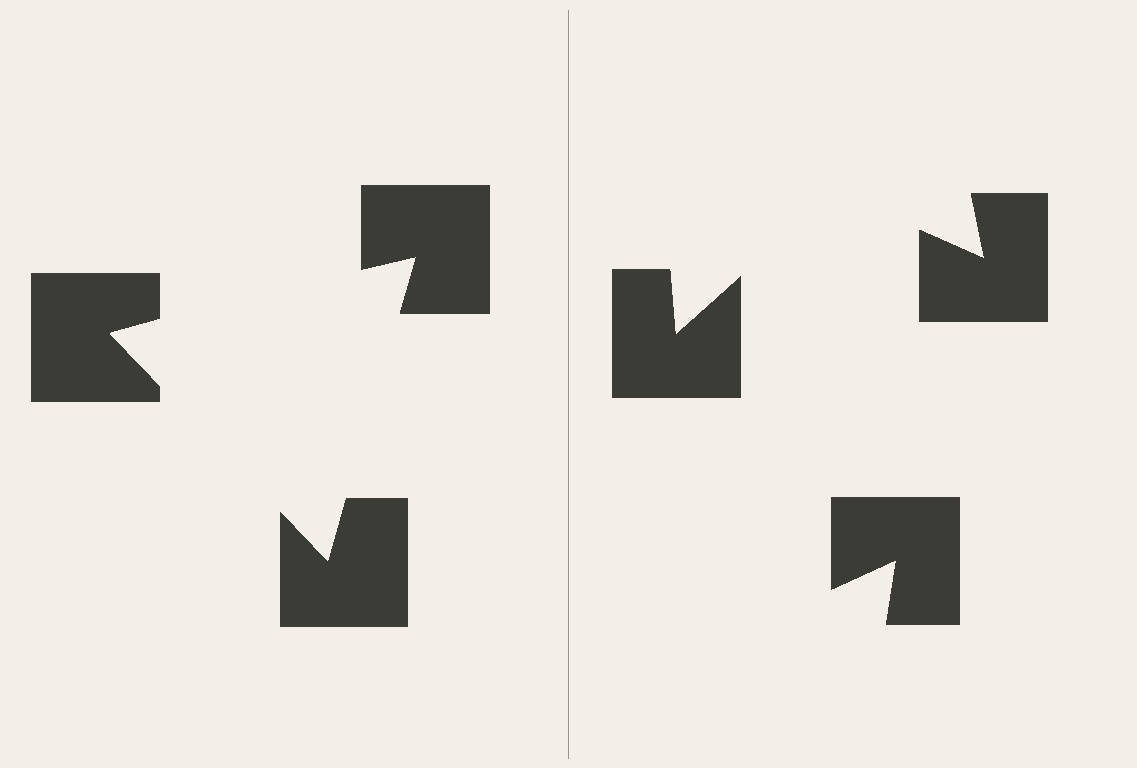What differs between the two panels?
The notched squares are positioned identically on both sides; only the wedge orientations differ. On the left they align to a triangle; on the right they are misaligned.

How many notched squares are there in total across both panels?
6 — 3 on each side.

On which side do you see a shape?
An illusory triangle appears on the left side. On the right side the wedge cuts are rotated, so no coherent shape forms.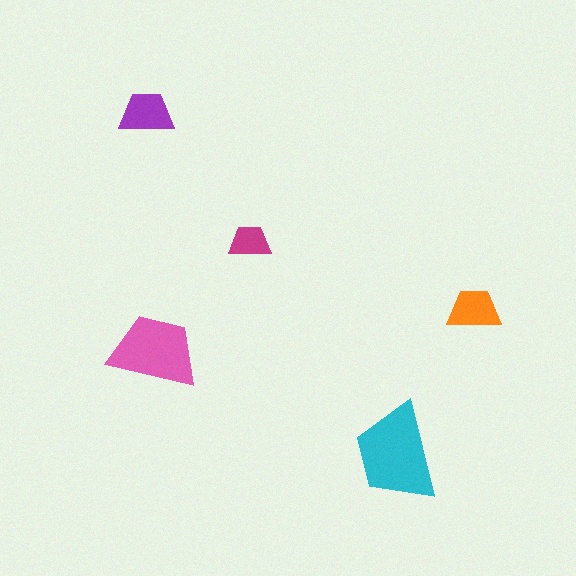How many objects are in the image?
There are 5 objects in the image.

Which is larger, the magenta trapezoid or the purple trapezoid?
The purple one.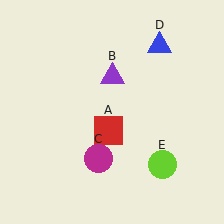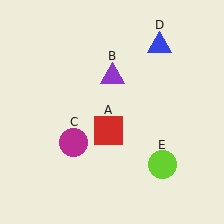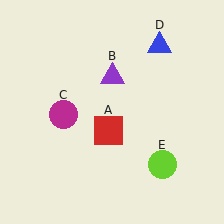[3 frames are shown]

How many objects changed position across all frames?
1 object changed position: magenta circle (object C).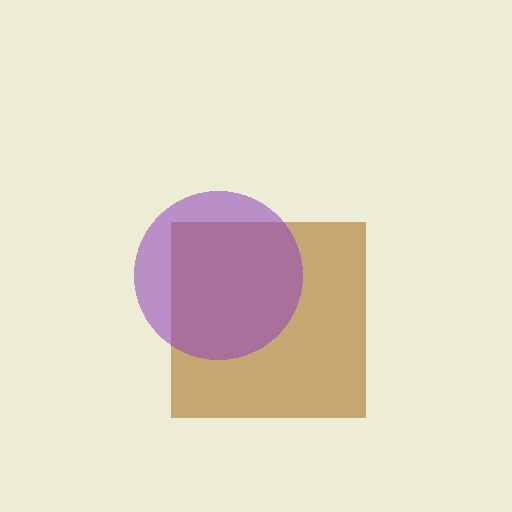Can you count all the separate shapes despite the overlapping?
Yes, there are 2 separate shapes.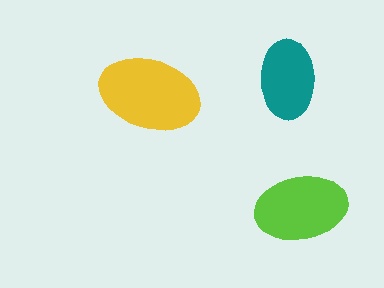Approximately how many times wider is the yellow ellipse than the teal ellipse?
About 1.5 times wider.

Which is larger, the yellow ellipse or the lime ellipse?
The yellow one.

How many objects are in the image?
There are 3 objects in the image.